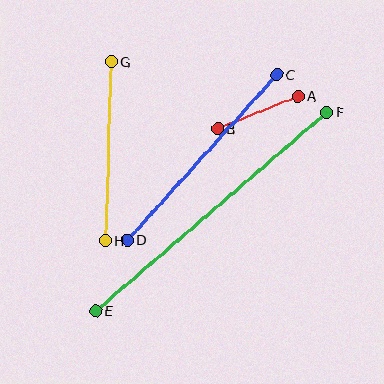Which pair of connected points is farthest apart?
Points E and F are farthest apart.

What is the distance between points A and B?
The distance is approximately 87 pixels.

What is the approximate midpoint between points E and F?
The midpoint is at approximately (211, 211) pixels.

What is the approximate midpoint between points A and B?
The midpoint is at approximately (258, 112) pixels.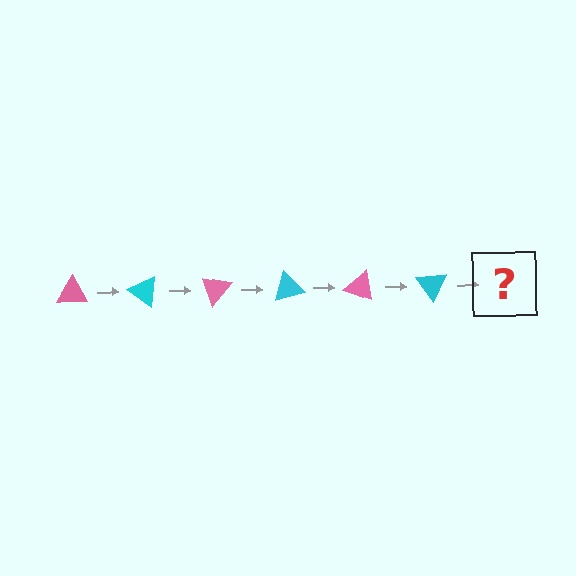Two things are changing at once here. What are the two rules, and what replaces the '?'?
The two rules are that it rotates 35 degrees each step and the color cycles through pink and cyan. The '?' should be a pink triangle, rotated 210 degrees from the start.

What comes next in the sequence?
The next element should be a pink triangle, rotated 210 degrees from the start.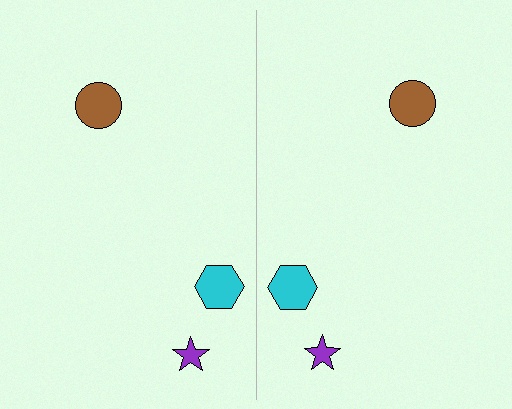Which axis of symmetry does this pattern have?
The pattern has a vertical axis of symmetry running through the center of the image.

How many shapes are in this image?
There are 6 shapes in this image.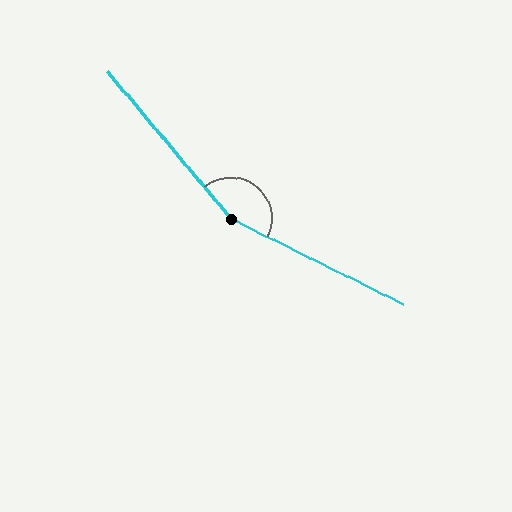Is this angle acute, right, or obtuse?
It is obtuse.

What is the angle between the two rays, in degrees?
Approximately 156 degrees.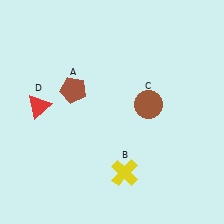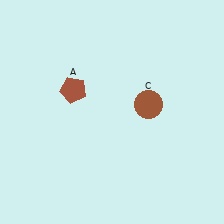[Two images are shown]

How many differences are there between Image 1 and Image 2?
There are 2 differences between the two images.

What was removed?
The yellow cross (B), the red triangle (D) were removed in Image 2.